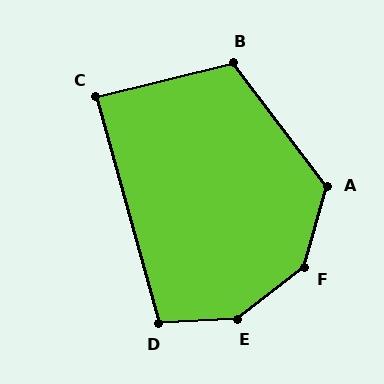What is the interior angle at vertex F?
Approximately 144 degrees (obtuse).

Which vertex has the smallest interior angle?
C, at approximately 88 degrees.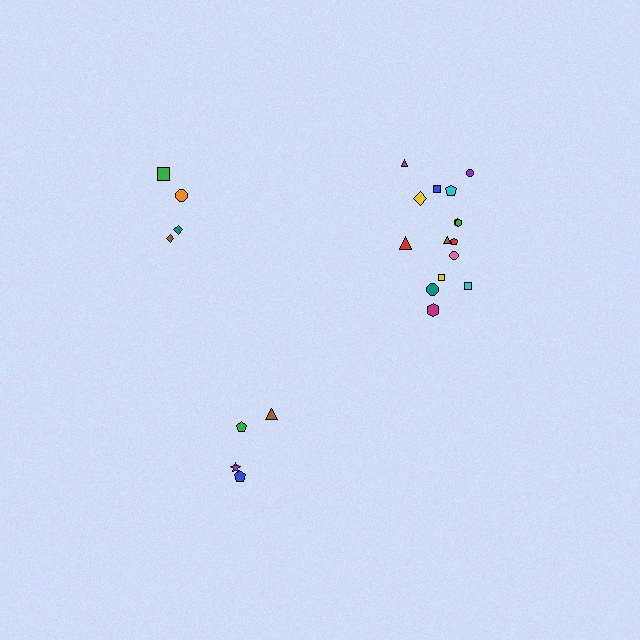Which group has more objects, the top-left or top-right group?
The top-right group.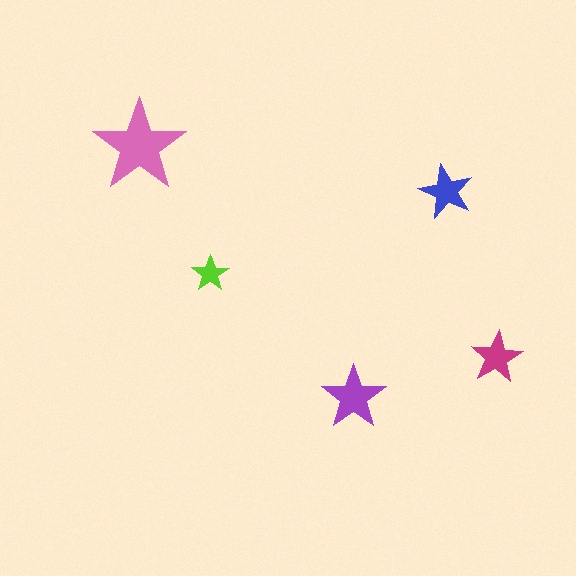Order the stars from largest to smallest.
the pink one, the purple one, the blue one, the magenta one, the lime one.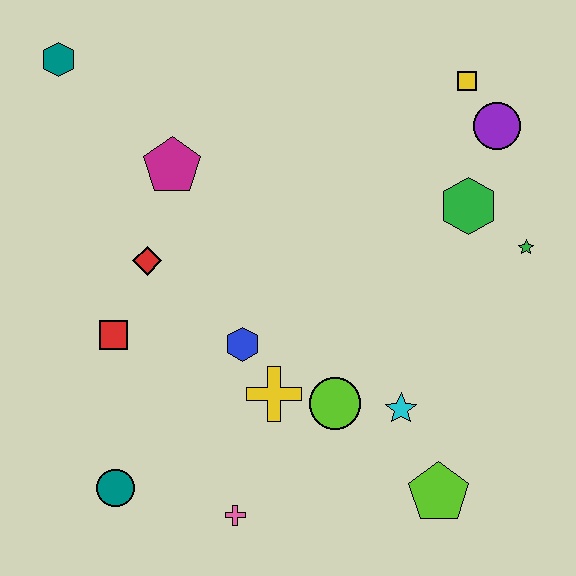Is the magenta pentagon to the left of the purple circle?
Yes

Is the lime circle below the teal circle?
No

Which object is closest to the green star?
The green hexagon is closest to the green star.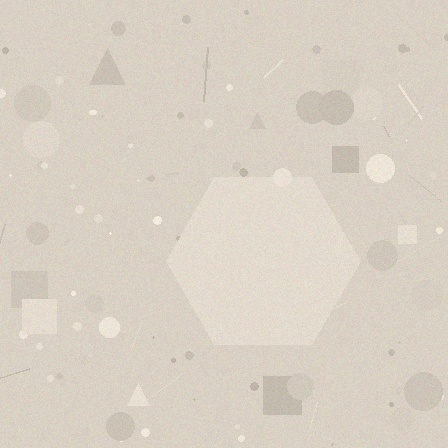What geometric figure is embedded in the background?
A hexagon is embedded in the background.